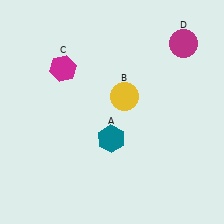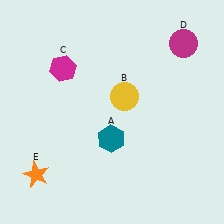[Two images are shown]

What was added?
An orange star (E) was added in Image 2.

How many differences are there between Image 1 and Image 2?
There is 1 difference between the two images.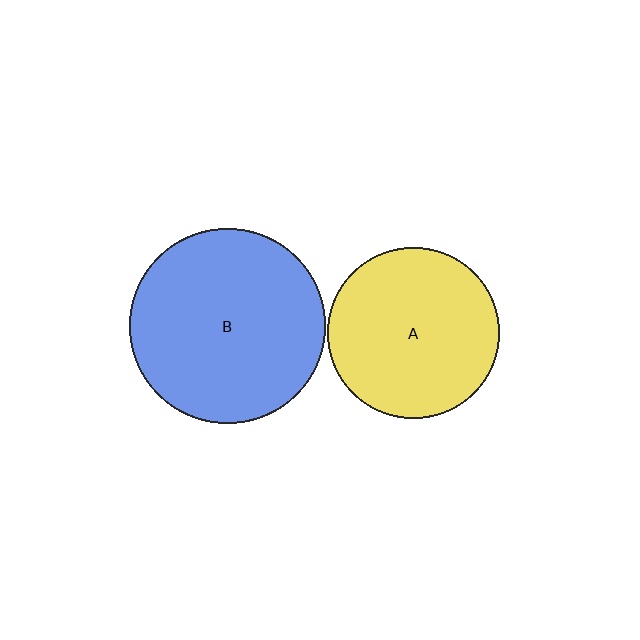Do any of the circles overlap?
No, none of the circles overlap.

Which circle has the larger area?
Circle B (blue).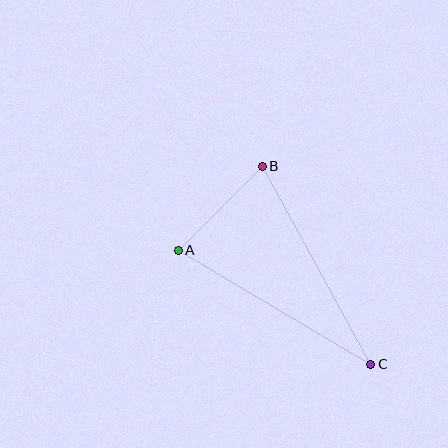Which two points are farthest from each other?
Points B and C are farthest from each other.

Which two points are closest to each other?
Points A and B are closest to each other.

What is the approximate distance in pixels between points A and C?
The distance between A and C is approximately 223 pixels.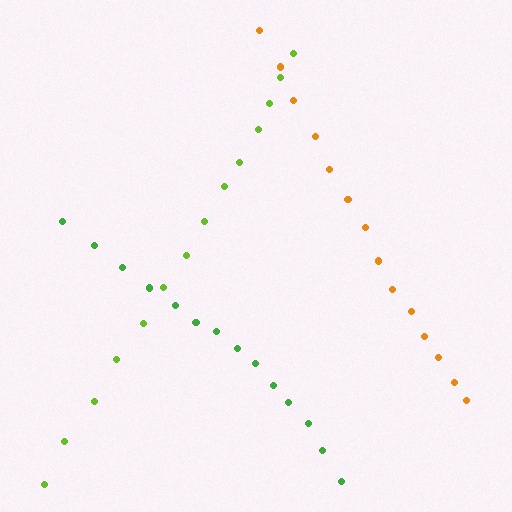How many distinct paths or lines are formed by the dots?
There are 3 distinct paths.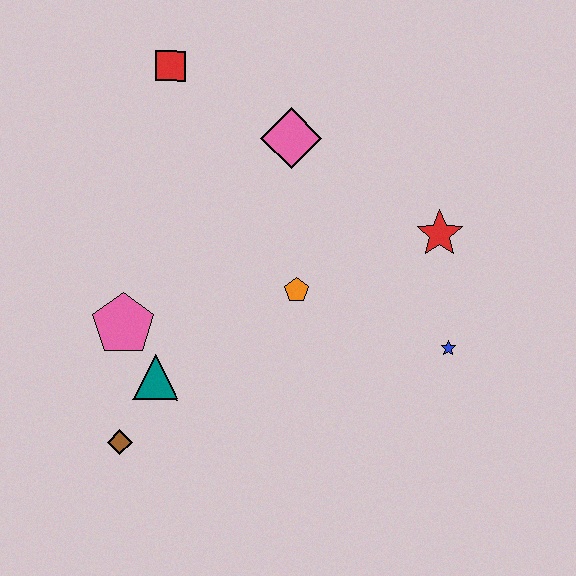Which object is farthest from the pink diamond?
The brown diamond is farthest from the pink diamond.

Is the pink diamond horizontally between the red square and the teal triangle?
No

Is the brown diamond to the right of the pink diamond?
No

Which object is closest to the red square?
The pink diamond is closest to the red square.